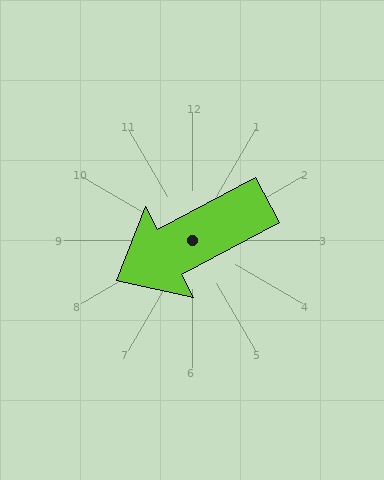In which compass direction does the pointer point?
Southwest.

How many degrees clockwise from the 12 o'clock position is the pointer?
Approximately 242 degrees.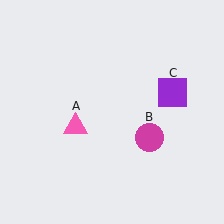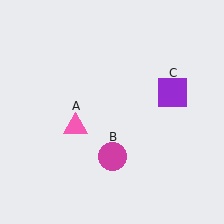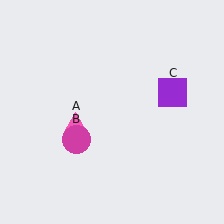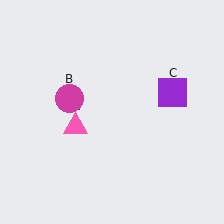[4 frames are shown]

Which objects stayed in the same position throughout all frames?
Pink triangle (object A) and purple square (object C) remained stationary.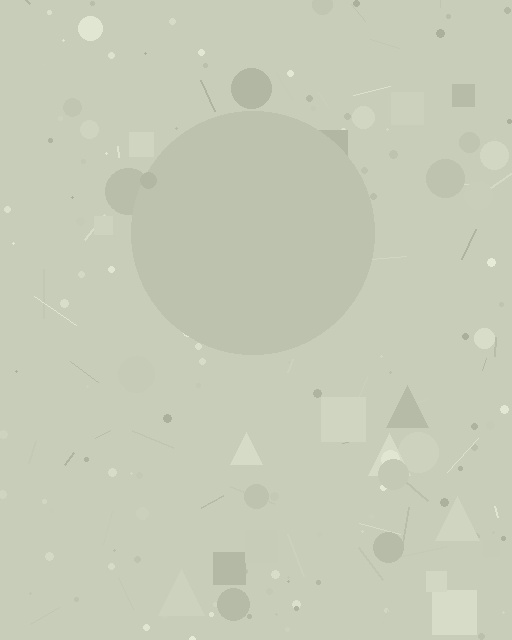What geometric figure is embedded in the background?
A circle is embedded in the background.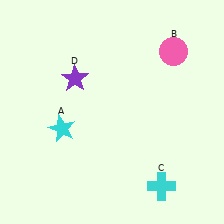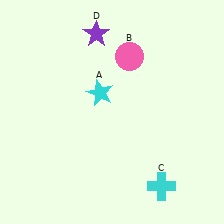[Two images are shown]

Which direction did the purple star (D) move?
The purple star (D) moved up.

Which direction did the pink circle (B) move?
The pink circle (B) moved left.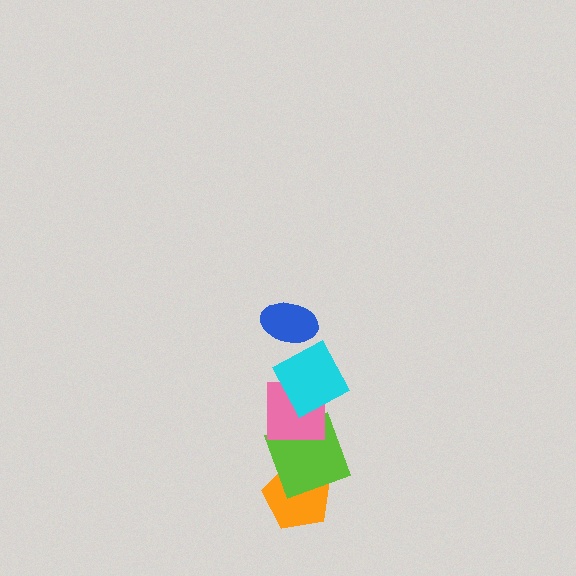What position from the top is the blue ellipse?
The blue ellipse is 1st from the top.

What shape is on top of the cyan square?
The blue ellipse is on top of the cyan square.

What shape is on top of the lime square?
The pink square is on top of the lime square.